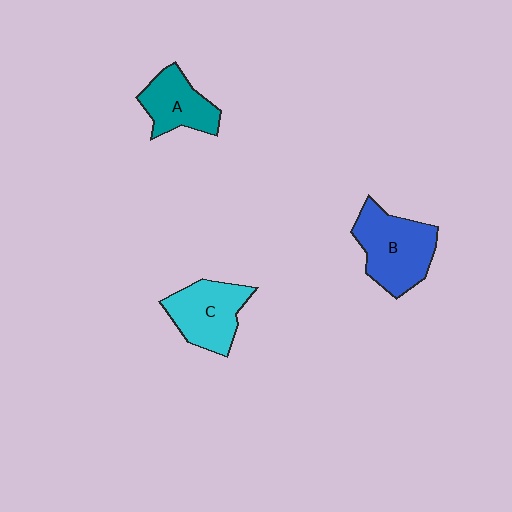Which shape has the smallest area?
Shape A (teal).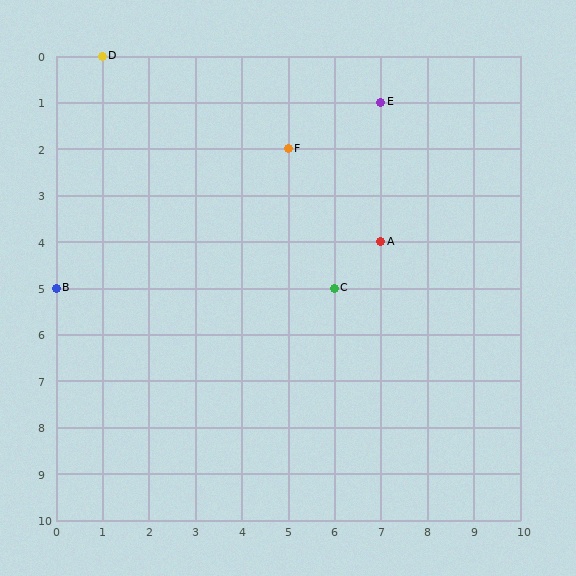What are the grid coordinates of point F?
Point F is at grid coordinates (5, 2).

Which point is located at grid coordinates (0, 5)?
Point B is at (0, 5).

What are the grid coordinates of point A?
Point A is at grid coordinates (7, 4).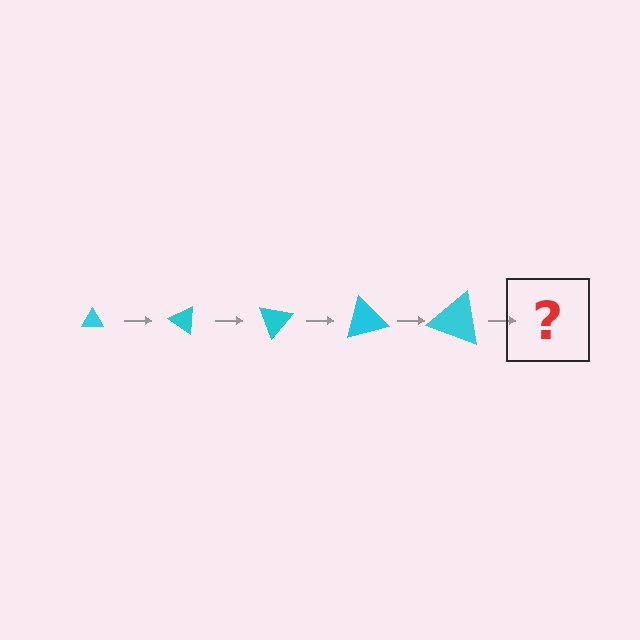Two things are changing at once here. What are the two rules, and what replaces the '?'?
The two rules are that the triangle grows larger each step and it rotates 35 degrees each step. The '?' should be a triangle, larger than the previous one and rotated 175 degrees from the start.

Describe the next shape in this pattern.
It should be a triangle, larger than the previous one and rotated 175 degrees from the start.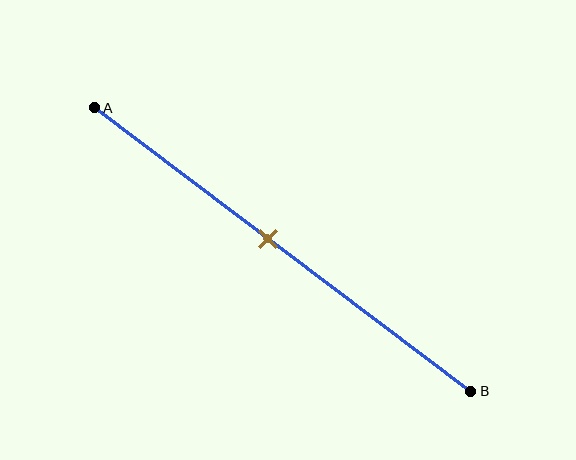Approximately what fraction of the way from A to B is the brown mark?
The brown mark is approximately 45% of the way from A to B.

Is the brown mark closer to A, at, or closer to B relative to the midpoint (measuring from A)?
The brown mark is closer to point A than the midpoint of segment AB.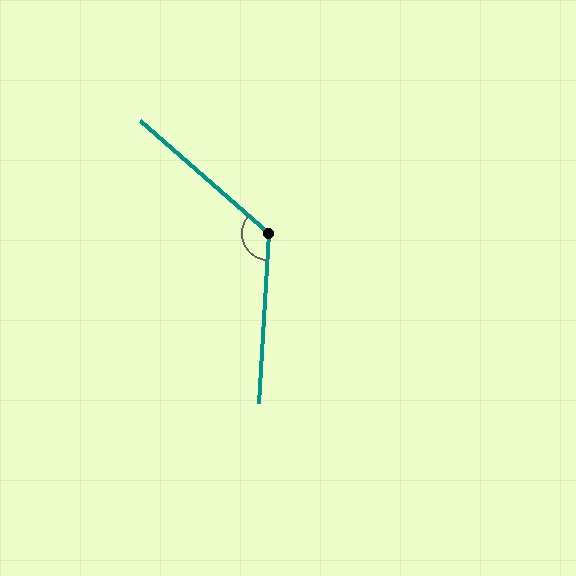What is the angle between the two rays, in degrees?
Approximately 128 degrees.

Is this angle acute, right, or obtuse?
It is obtuse.